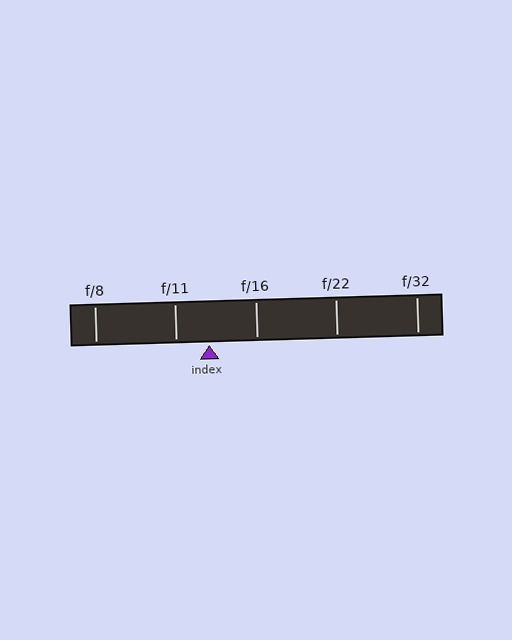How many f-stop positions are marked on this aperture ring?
There are 5 f-stop positions marked.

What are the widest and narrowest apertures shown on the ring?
The widest aperture shown is f/8 and the narrowest is f/32.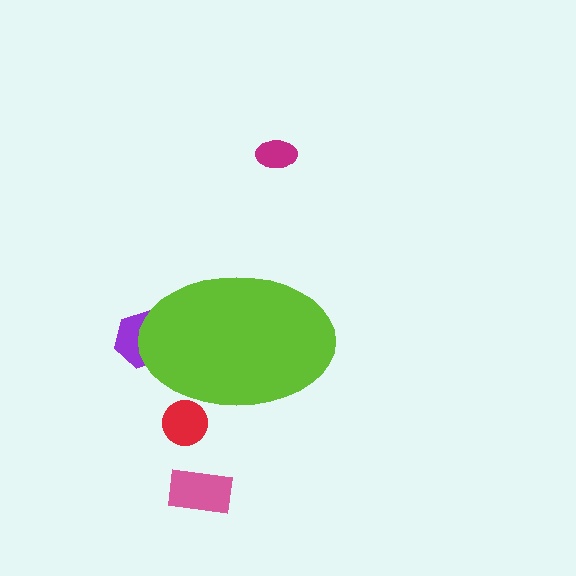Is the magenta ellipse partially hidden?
No, the magenta ellipse is fully visible.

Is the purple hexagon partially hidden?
Yes, the purple hexagon is partially hidden behind the lime ellipse.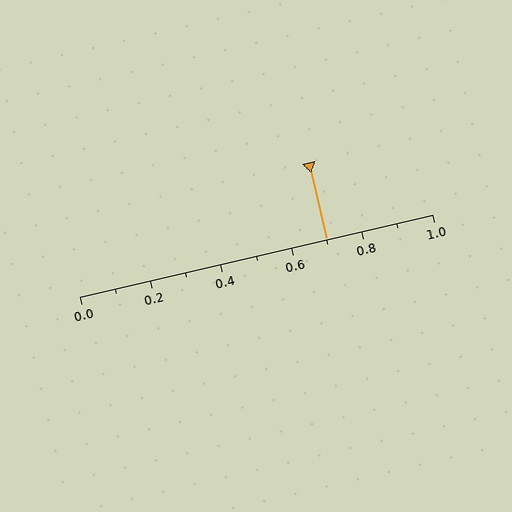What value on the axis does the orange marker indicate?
The marker indicates approximately 0.7.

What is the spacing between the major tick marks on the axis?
The major ticks are spaced 0.2 apart.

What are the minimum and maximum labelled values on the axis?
The axis runs from 0.0 to 1.0.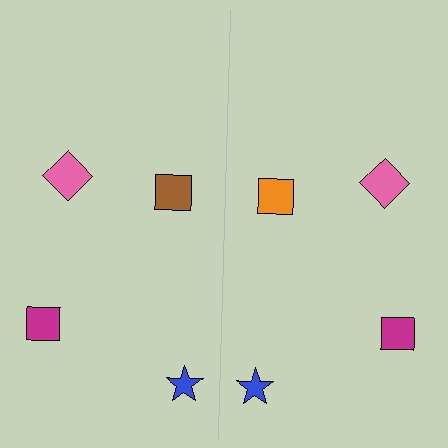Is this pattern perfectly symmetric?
No, the pattern is not perfectly symmetric. The orange square on the right side breaks the symmetry — its mirror counterpart is brown.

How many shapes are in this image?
There are 8 shapes in this image.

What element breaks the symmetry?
The orange square on the right side breaks the symmetry — its mirror counterpart is brown.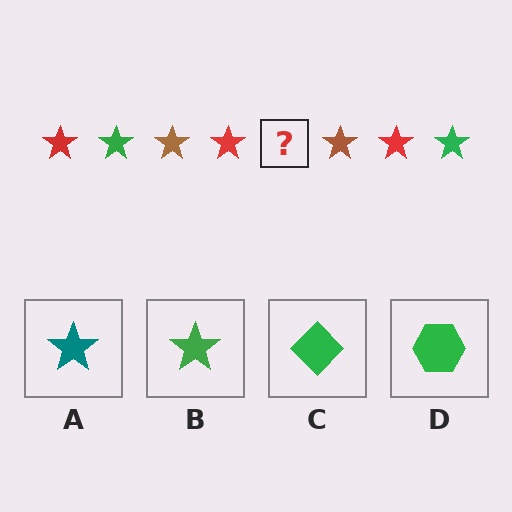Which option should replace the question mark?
Option B.